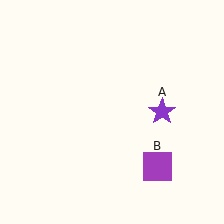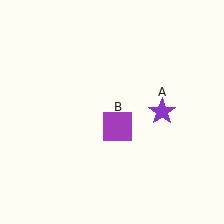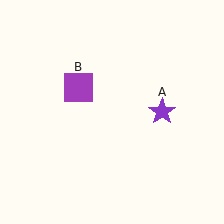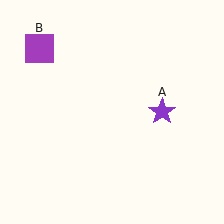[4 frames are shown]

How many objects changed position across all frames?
1 object changed position: purple square (object B).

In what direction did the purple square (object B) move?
The purple square (object B) moved up and to the left.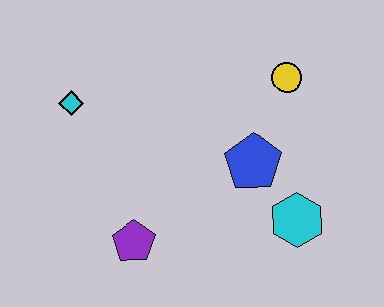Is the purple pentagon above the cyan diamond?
No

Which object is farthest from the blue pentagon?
The cyan diamond is farthest from the blue pentagon.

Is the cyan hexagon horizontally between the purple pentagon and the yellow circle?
No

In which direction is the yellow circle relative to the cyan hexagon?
The yellow circle is above the cyan hexagon.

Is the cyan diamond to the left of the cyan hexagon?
Yes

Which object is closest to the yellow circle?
The blue pentagon is closest to the yellow circle.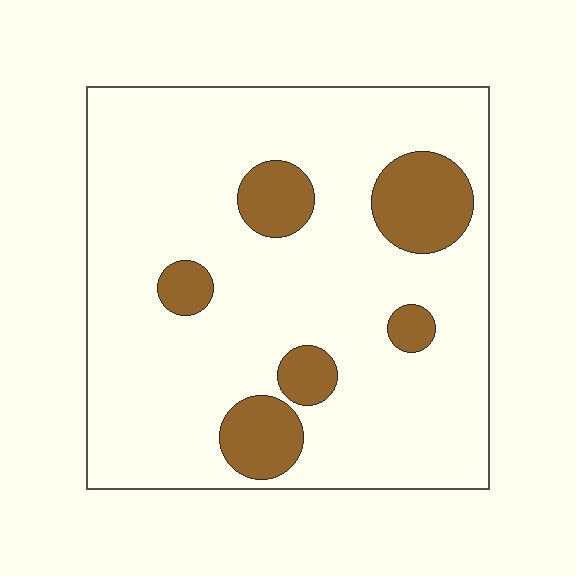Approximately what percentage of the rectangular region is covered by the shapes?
Approximately 15%.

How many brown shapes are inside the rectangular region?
6.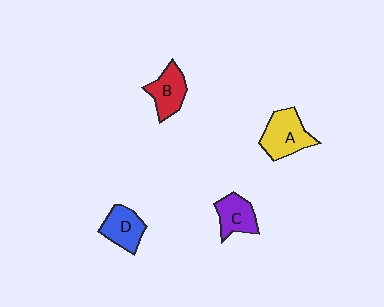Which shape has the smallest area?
Shape C (purple).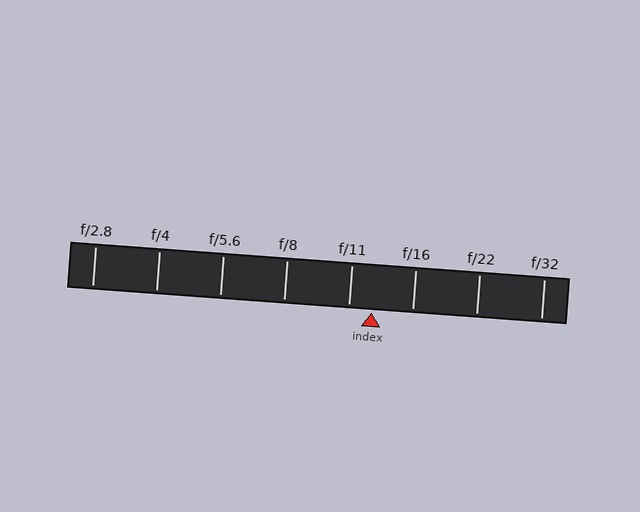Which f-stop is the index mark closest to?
The index mark is closest to f/11.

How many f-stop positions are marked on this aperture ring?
There are 8 f-stop positions marked.